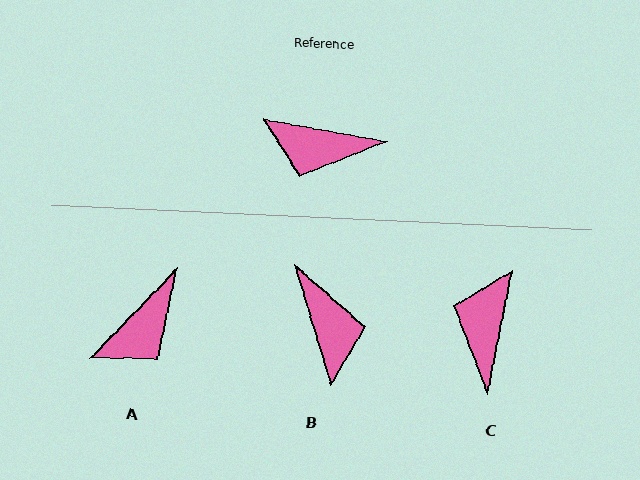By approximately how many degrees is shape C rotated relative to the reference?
Approximately 91 degrees clockwise.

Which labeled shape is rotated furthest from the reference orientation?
B, about 117 degrees away.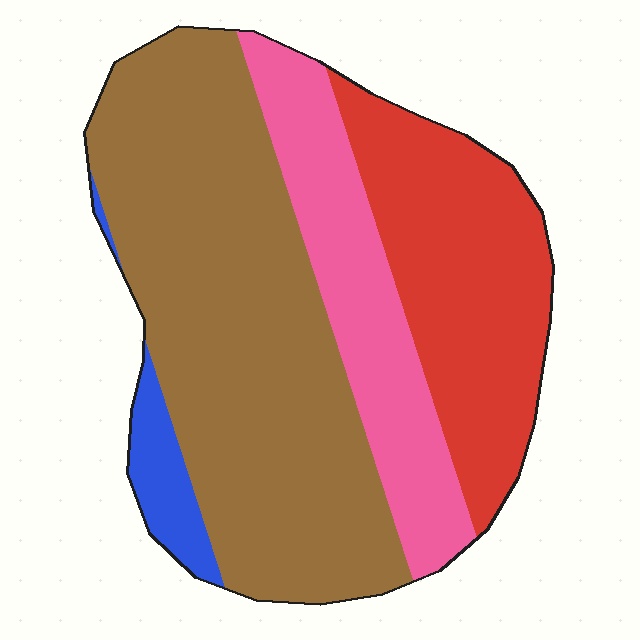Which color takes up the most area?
Brown, at roughly 50%.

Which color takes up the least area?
Blue, at roughly 5%.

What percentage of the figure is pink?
Pink takes up about one fifth (1/5) of the figure.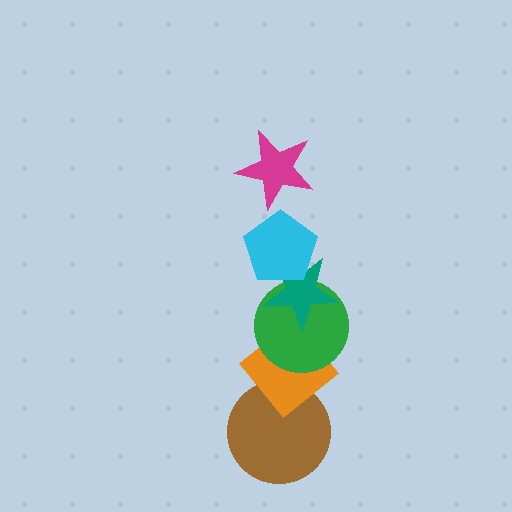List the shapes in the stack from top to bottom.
From top to bottom: the magenta star, the cyan pentagon, the teal star, the green circle, the orange diamond, the brown circle.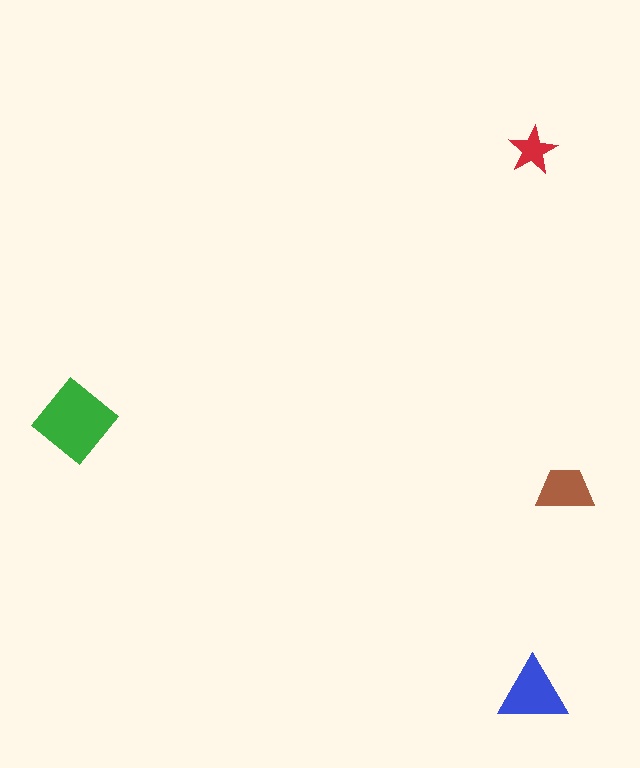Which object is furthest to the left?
The green diamond is leftmost.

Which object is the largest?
The green diamond.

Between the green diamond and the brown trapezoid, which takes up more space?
The green diamond.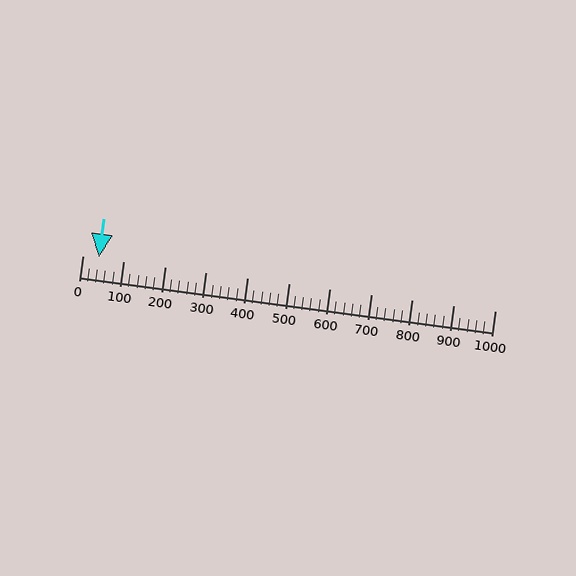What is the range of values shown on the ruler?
The ruler shows values from 0 to 1000.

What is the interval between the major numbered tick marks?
The major tick marks are spaced 100 units apart.